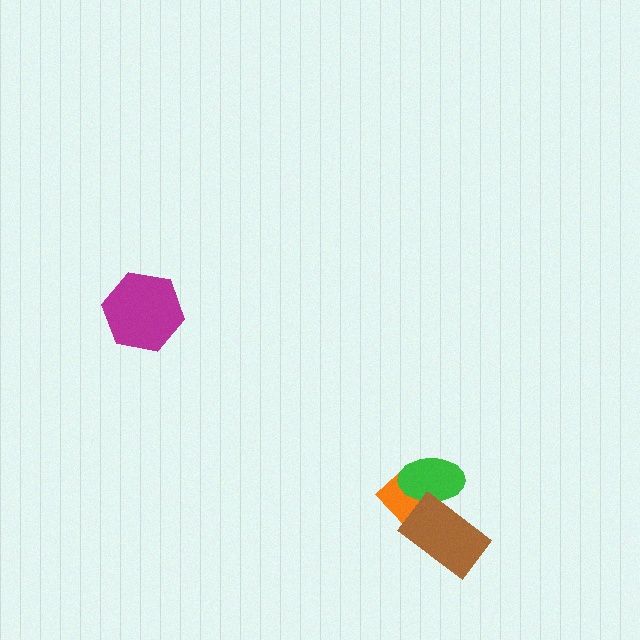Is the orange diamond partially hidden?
Yes, it is partially covered by another shape.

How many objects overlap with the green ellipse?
2 objects overlap with the green ellipse.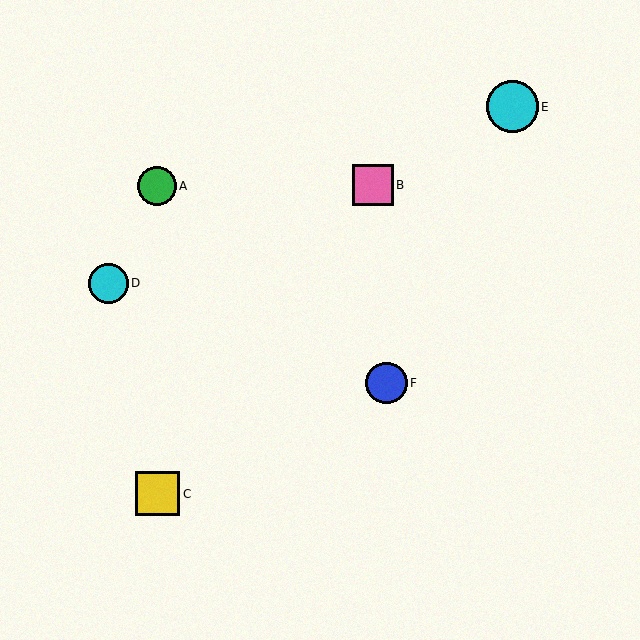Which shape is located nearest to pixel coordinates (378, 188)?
The pink square (labeled B) at (373, 185) is nearest to that location.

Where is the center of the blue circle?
The center of the blue circle is at (386, 383).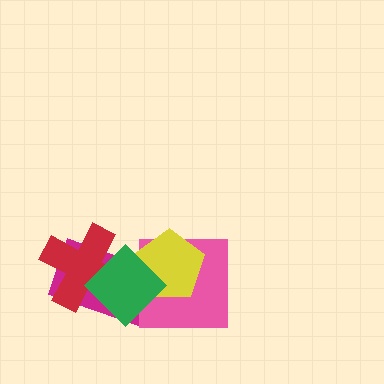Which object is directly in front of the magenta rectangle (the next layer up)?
The red cross is directly in front of the magenta rectangle.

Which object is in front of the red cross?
The green diamond is in front of the red cross.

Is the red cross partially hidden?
Yes, it is partially covered by another shape.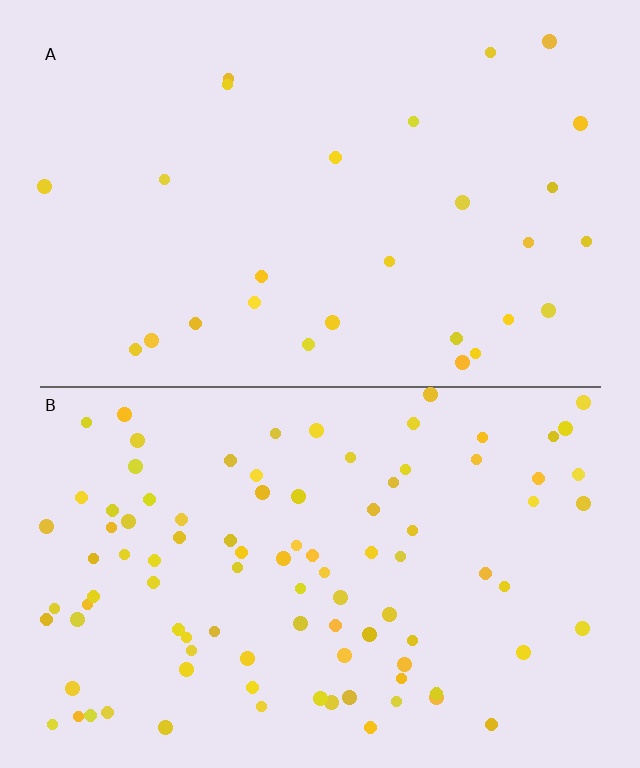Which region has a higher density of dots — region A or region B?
B (the bottom).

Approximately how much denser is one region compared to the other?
Approximately 3.4× — region B over region A.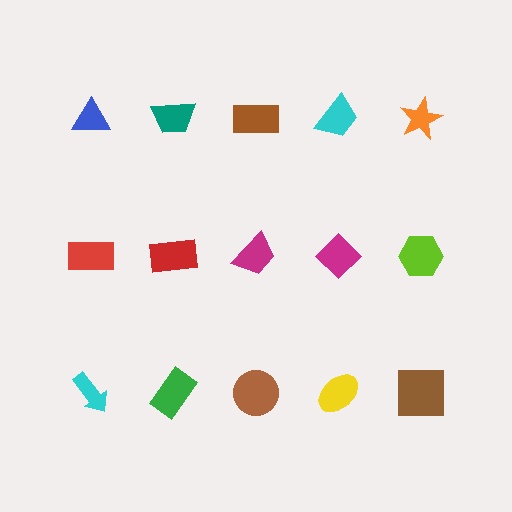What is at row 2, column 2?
A red rectangle.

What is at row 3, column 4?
A yellow ellipse.